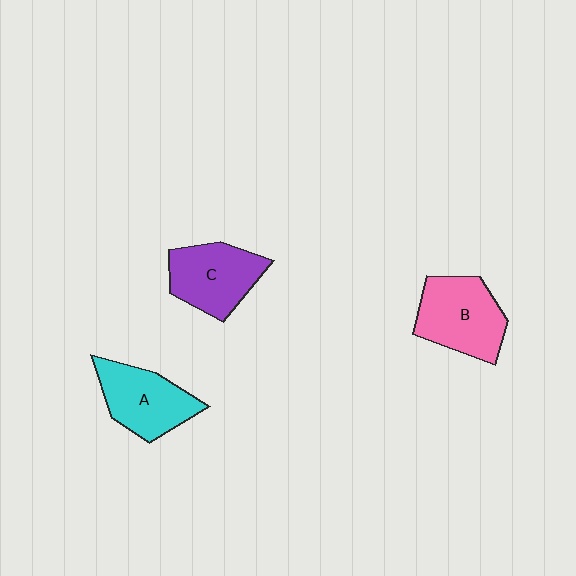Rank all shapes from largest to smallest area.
From largest to smallest: B (pink), A (cyan), C (purple).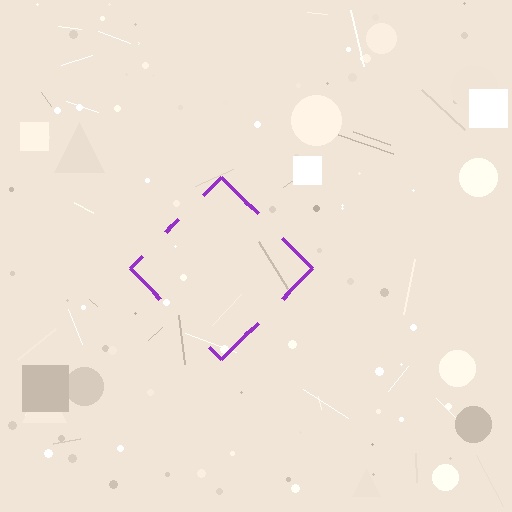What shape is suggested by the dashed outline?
The dashed outline suggests a diamond.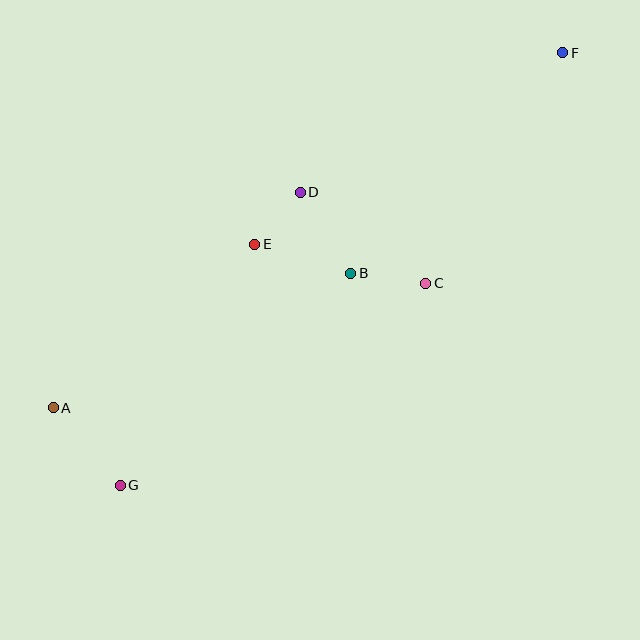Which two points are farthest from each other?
Points A and F are farthest from each other.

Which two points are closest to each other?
Points D and E are closest to each other.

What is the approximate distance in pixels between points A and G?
The distance between A and G is approximately 102 pixels.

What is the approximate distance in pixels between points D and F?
The distance between D and F is approximately 297 pixels.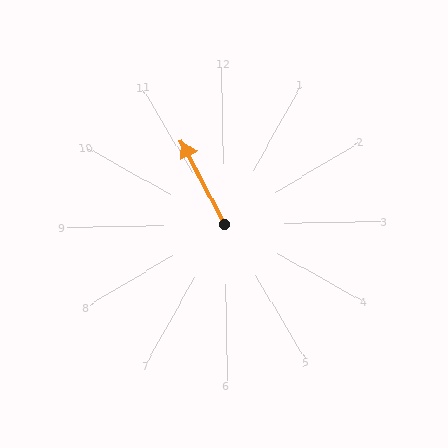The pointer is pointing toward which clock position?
Roughly 11 o'clock.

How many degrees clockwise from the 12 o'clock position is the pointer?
Approximately 334 degrees.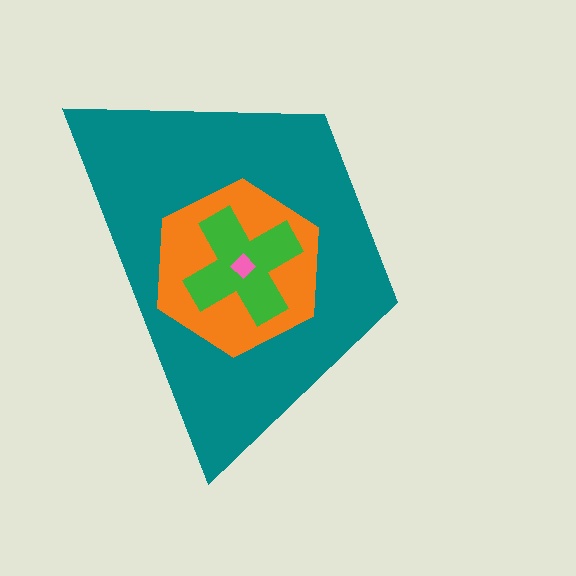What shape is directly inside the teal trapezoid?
The orange hexagon.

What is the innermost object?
The pink diamond.